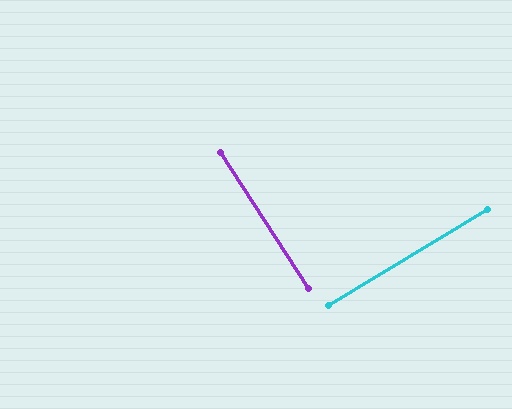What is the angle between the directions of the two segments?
Approximately 88 degrees.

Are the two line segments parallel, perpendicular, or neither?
Perpendicular — they meet at approximately 88°.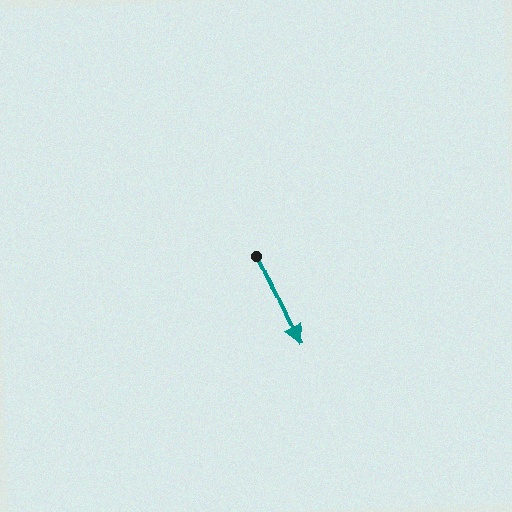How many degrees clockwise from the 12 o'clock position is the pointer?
Approximately 155 degrees.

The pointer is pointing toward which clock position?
Roughly 5 o'clock.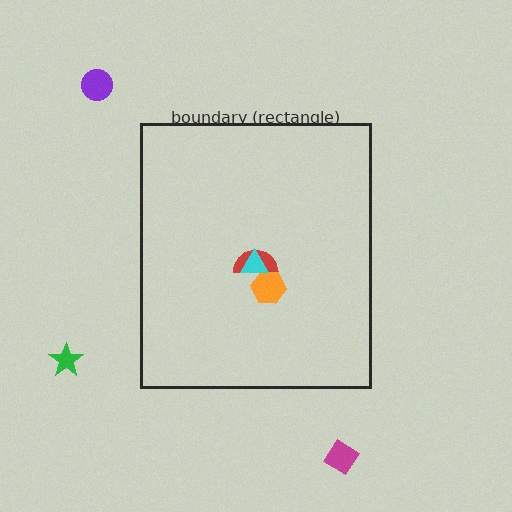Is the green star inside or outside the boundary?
Outside.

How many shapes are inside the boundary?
3 inside, 3 outside.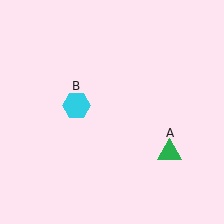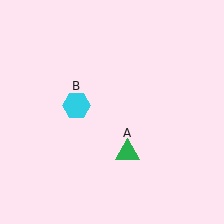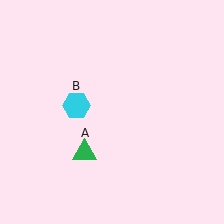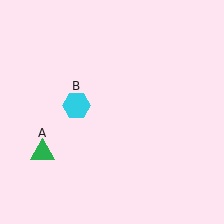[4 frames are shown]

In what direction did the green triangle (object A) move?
The green triangle (object A) moved left.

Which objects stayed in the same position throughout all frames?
Cyan hexagon (object B) remained stationary.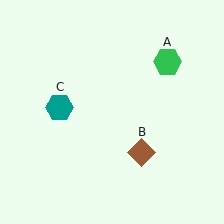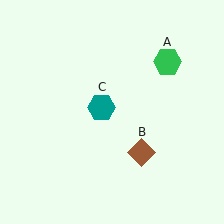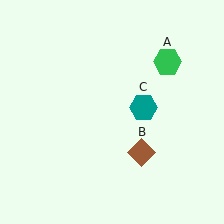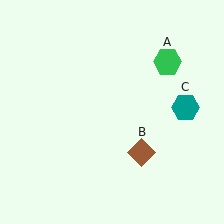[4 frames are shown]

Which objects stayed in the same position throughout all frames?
Green hexagon (object A) and brown diamond (object B) remained stationary.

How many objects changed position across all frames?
1 object changed position: teal hexagon (object C).